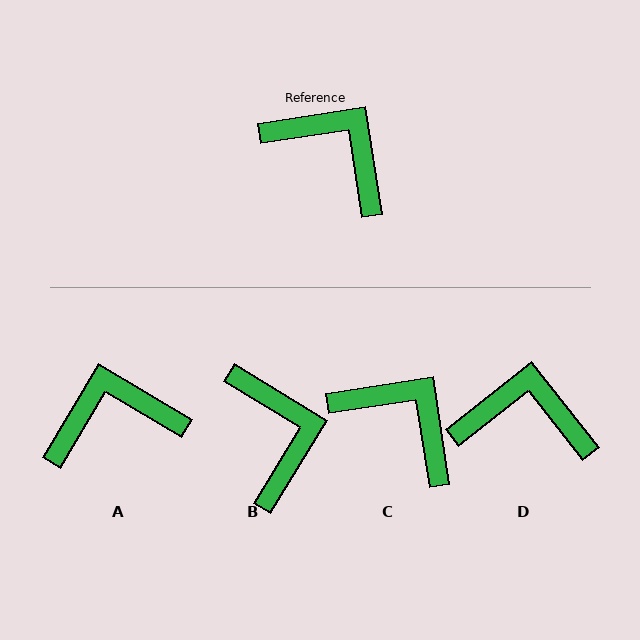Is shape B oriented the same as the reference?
No, it is off by about 40 degrees.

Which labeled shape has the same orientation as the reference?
C.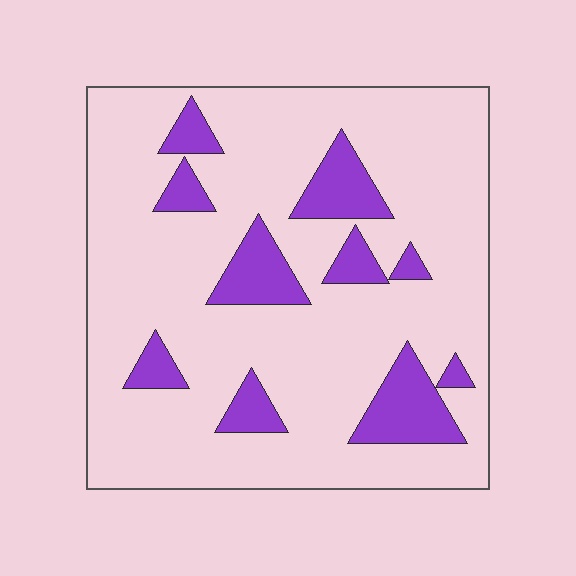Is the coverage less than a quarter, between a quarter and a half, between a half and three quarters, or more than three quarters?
Less than a quarter.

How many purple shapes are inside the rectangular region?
10.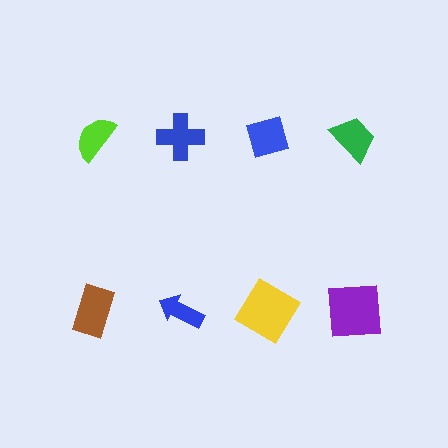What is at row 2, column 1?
A brown rectangle.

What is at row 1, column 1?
A lime semicircle.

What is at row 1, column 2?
A blue cross.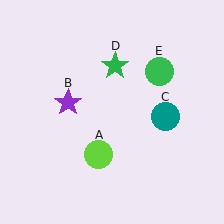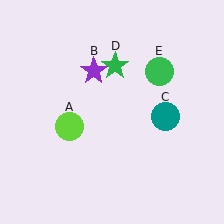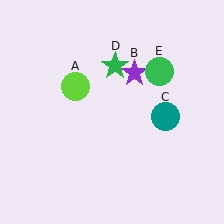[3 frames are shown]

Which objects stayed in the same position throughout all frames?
Teal circle (object C) and green star (object D) and green circle (object E) remained stationary.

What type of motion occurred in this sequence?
The lime circle (object A), purple star (object B) rotated clockwise around the center of the scene.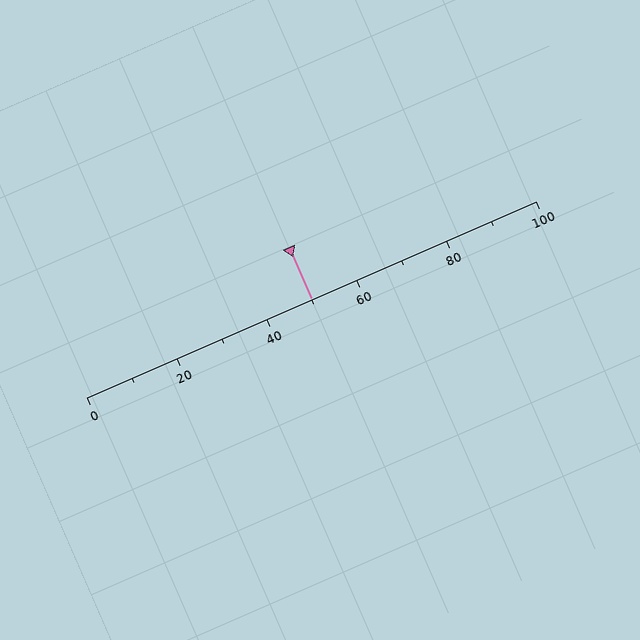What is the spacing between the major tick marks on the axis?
The major ticks are spaced 20 apart.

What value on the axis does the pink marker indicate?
The marker indicates approximately 50.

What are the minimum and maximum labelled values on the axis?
The axis runs from 0 to 100.